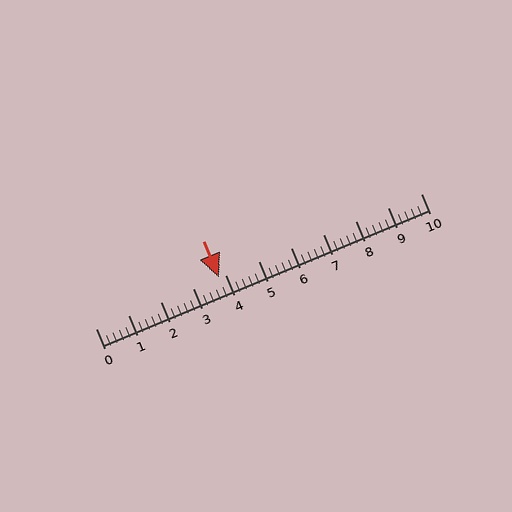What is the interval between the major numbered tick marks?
The major tick marks are spaced 1 units apart.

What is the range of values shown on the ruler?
The ruler shows values from 0 to 10.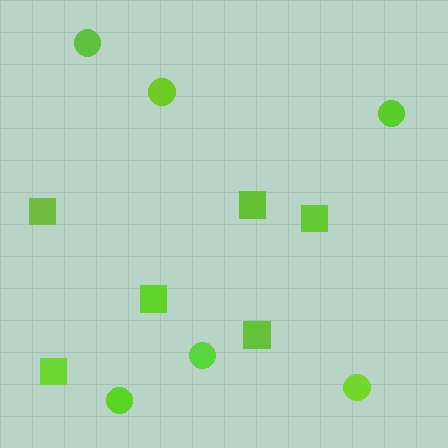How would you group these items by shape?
There are 2 groups: one group of squares (6) and one group of circles (6).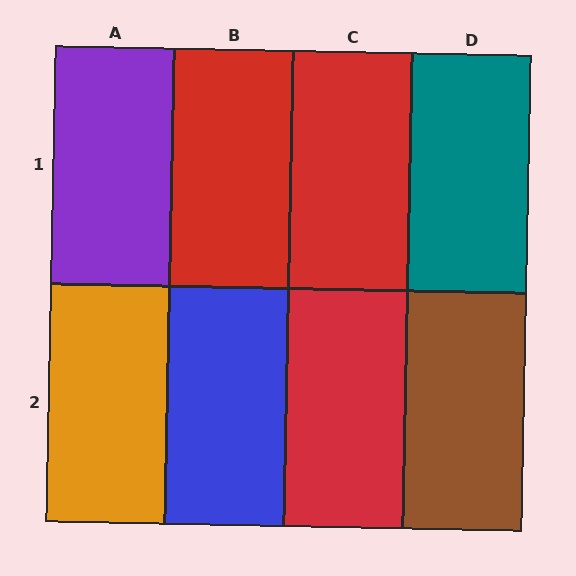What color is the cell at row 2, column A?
Orange.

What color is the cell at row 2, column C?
Red.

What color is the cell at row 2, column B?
Blue.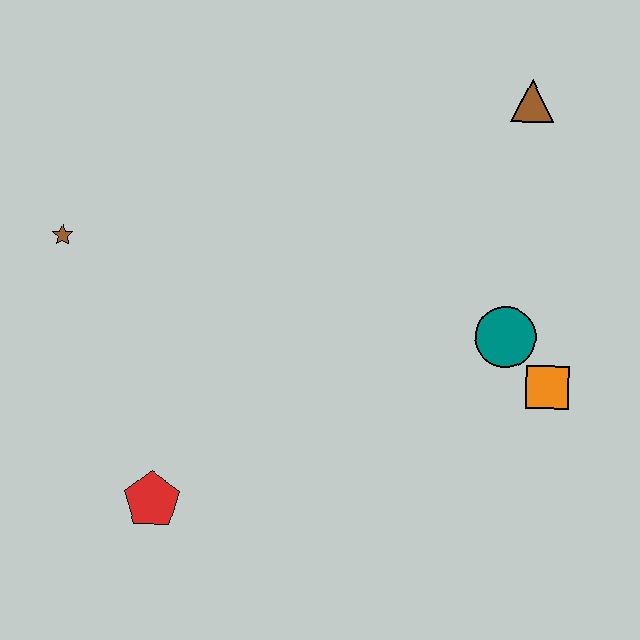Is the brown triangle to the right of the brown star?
Yes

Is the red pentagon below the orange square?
Yes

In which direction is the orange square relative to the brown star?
The orange square is to the right of the brown star.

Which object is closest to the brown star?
The red pentagon is closest to the brown star.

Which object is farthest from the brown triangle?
The red pentagon is farthest from the brown triangle.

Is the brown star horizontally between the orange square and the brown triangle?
No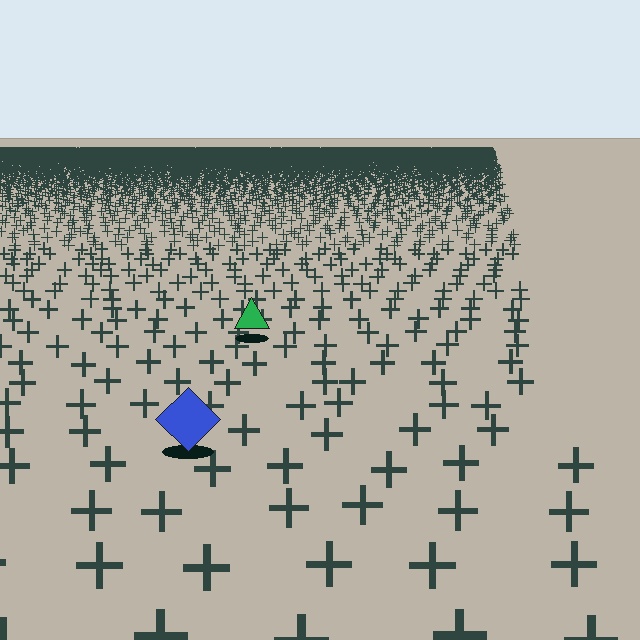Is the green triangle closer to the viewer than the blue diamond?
No. The blue diamond is closer — you can tell from the texture gradient: the ground texture is coarser near it.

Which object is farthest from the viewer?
The green triangle is farthest from the viewer. It appears smaller and the ground texture around it is denser.